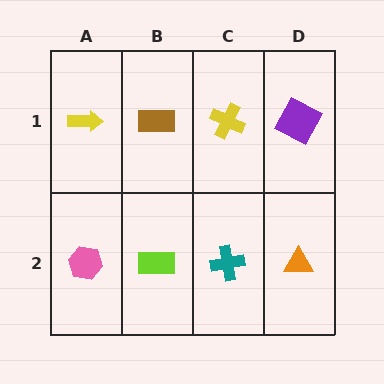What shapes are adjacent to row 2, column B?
A brown rectangle (row 1, column B), a pink hexagon (row 2, column A), a teal cross (row 2, column C).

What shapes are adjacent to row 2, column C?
A yellow cross (row 1, column C), a lime rectangle (row 2, column B), an orange triangle (row 2, column D).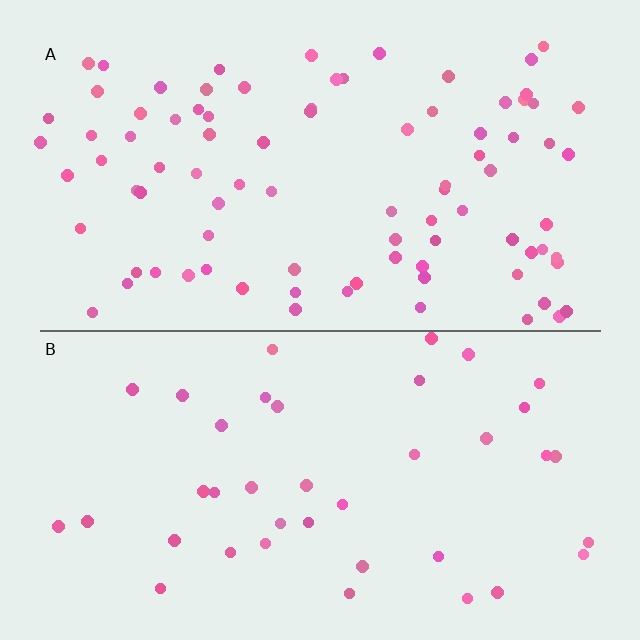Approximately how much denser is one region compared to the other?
Approximately 2.2× — region A over region B.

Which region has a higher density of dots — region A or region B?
A (the top).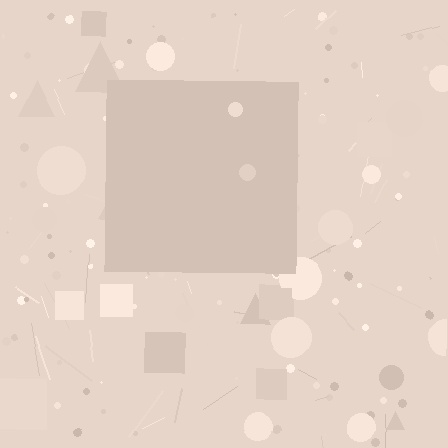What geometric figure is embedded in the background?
A square is embedded in the background.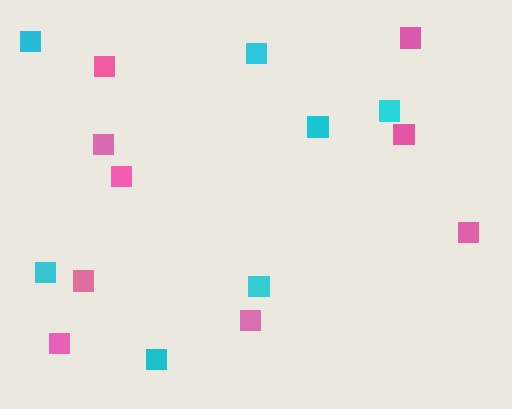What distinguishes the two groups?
There are 2 groups: one group of pink squares (9) and one group of cyan squares (7).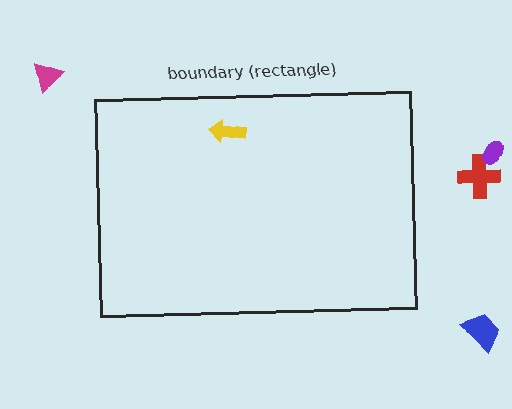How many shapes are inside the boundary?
1 inside, 4 outside.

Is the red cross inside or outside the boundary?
Outside.